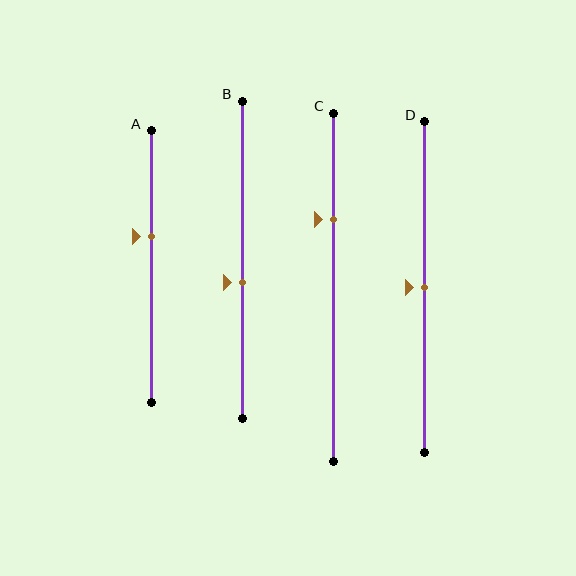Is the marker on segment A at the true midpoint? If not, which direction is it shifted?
No, the marker on segment A is shifted upward by about 11% of the segment length.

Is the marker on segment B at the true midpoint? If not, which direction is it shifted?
No, the marker on segment B is shifted downward by about 7% of the segment length.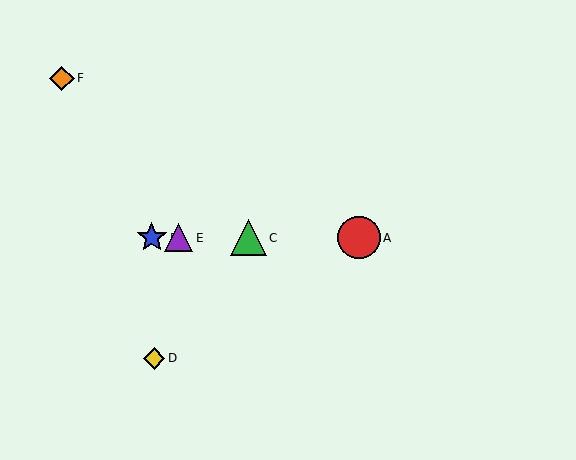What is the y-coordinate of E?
Object E is at y≈238.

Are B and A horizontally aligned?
Yes, both are at y≈238.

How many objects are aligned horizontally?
4 objects (A, B, C, E) are aligned horizontally.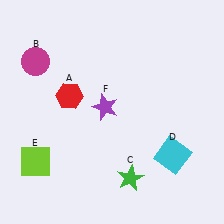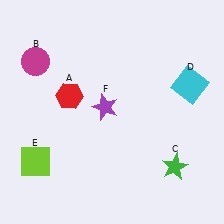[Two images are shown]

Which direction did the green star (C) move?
The green star (C) moved right.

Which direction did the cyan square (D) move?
The cyan square (D) moved up.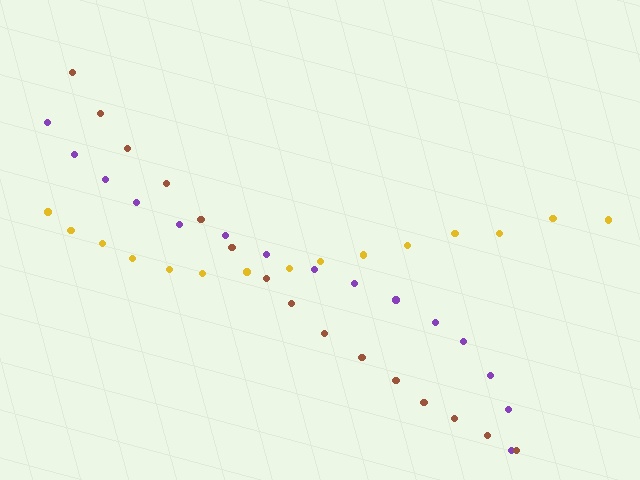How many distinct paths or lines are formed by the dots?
There are 3 distinct paths.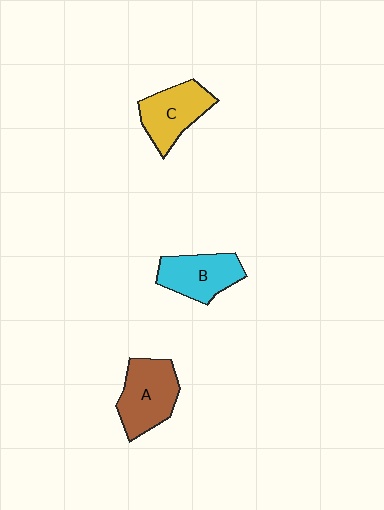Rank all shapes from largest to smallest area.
From largest to smallest: A (brown), C (yellow), B (cyan).